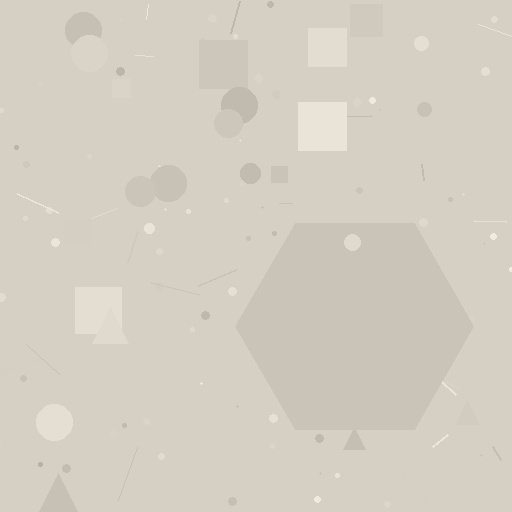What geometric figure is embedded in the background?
A hexagon is embedded in the background.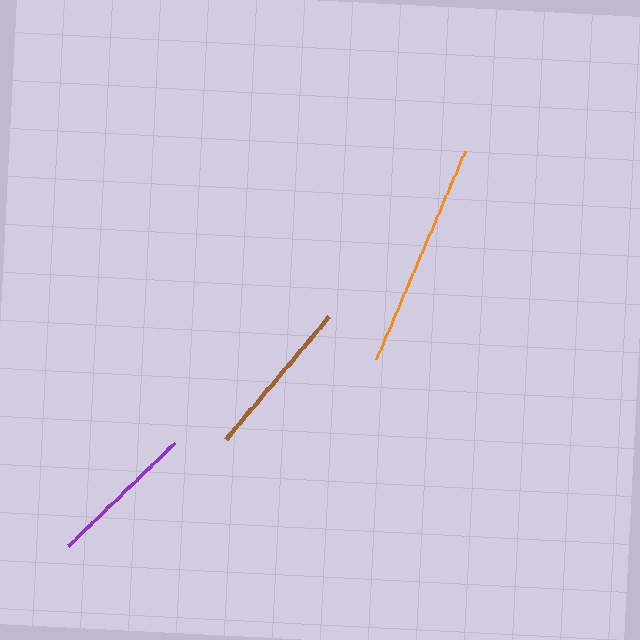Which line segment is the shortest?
The purple line is the shortest at approximately 148 pixels.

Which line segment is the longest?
The orange line is the longest at approximately 227 pixels.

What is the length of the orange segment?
The orange segment is approximately 227 pixels long.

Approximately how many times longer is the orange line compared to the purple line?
The orange line is approximately 1.5 times the length of the purple line.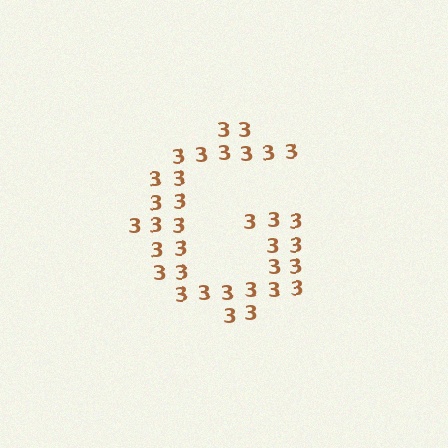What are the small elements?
The small elements are digit 3's.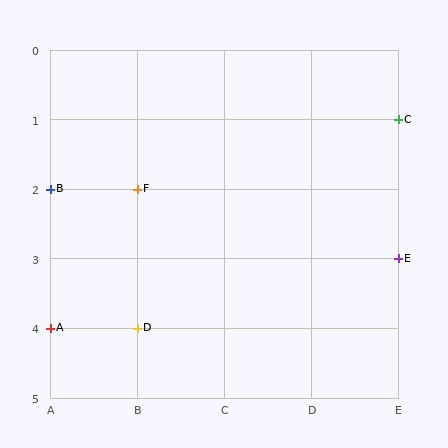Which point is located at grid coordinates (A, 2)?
Point B is at (A, 2).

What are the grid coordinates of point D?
Point D is at grid coordinates (B, 4).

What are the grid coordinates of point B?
Point B is at grid coordinates (A, 2).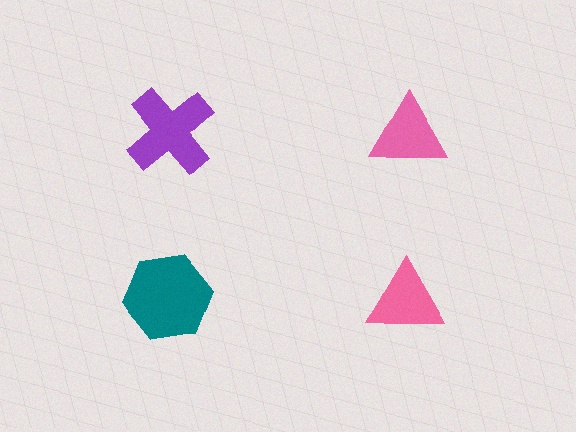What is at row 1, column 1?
A purple cross.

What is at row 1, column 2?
A pink triangle.